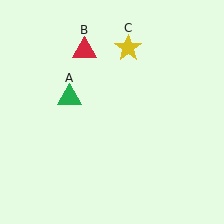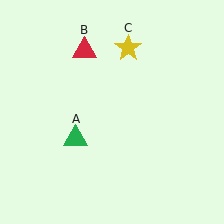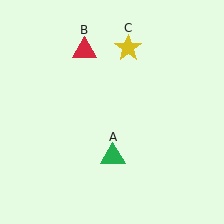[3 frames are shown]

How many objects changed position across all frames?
1 object changed position: green triangle (object A).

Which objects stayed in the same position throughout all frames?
Red triangle (object B) and yellow star (object C) remained stationary.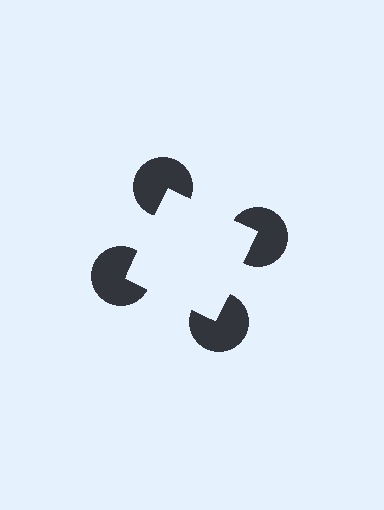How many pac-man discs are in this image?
There are 4 — one at each vertex of the illusory square.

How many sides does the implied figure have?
4 sides.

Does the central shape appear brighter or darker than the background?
It typically appears slightly brighter than the background, even though no actual brightness change is drawn.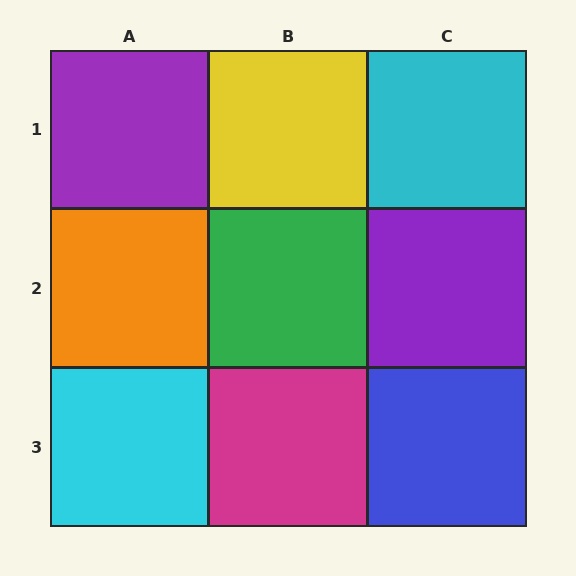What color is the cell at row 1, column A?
Purple.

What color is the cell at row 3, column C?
Blue.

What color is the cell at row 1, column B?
Yellow.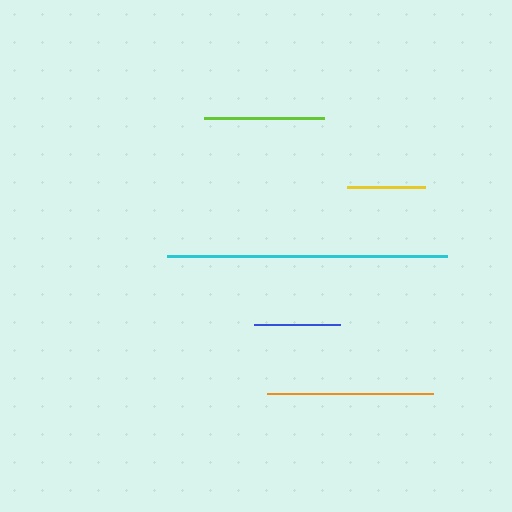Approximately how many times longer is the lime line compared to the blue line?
The lime line is approximately 1.4 times the length of the blue line.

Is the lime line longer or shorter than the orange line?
The orange line is longer than the lime line.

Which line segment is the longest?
The cyan line is the longest at approximately 279 pixels.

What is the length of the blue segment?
The blue segment is approximately 86 pixels long.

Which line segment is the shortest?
The yellow line is the shortest at approximately 78 pixels.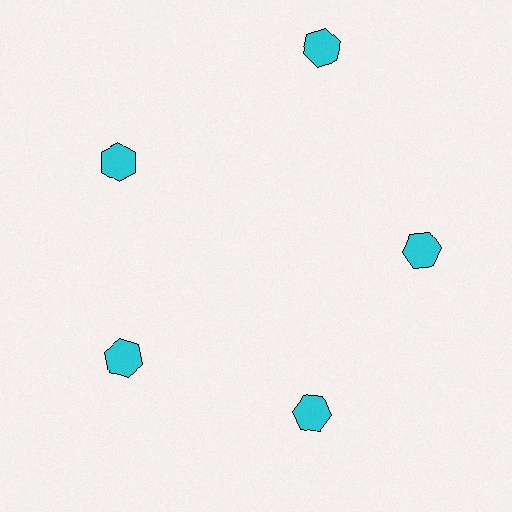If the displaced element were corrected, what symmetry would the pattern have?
It would have 5-fold rotational symmetry — the pattern would map onto itself every 72 degrees.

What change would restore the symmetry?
The symmetry would be restored by moving it inward, back onto the ring so that all 5 hexagons sit at equal angles and equal distance from the center.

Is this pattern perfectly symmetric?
No. The 5 cyan hexagons are arranged in a ring, but one element near the 1 o'clock position is pushed outward from the center, breaking the 5-fold rotational symmetry.